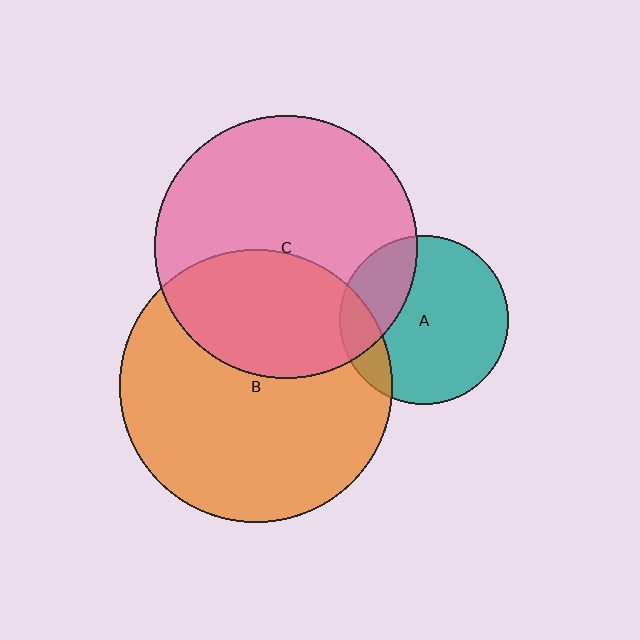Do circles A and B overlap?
Yes.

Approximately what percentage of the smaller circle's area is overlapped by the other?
Approximately 15%.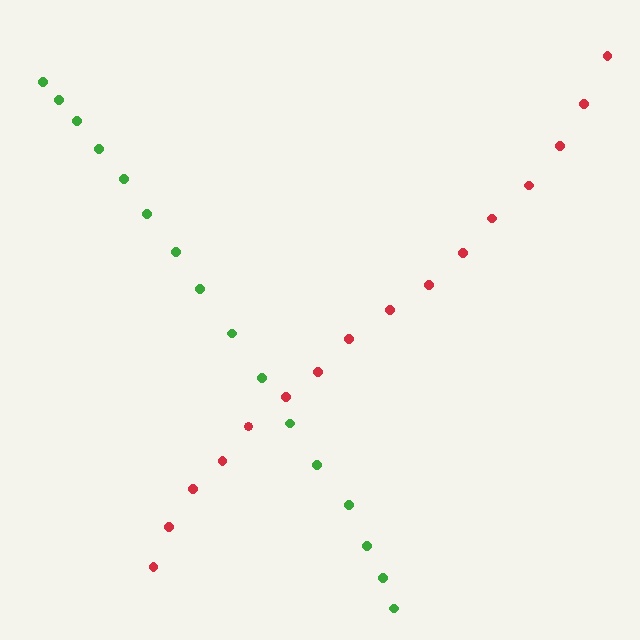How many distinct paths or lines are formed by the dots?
There are 2 distinct paths.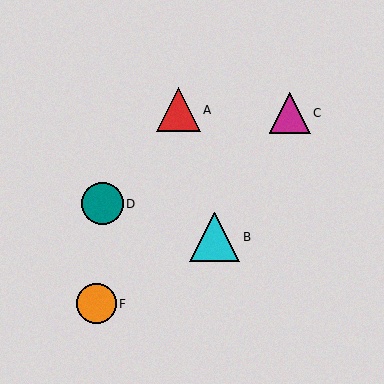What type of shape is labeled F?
Shape F is an orange circle.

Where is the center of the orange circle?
The center of the orange circle is at (97, 304).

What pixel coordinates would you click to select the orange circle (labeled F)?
Click at (97, 304) to select the orange circle F.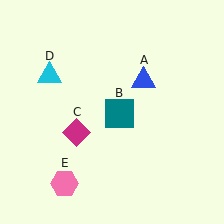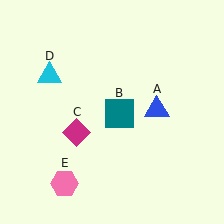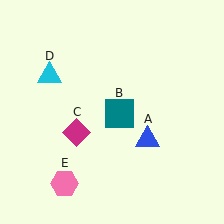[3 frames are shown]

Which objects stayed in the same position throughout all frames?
Teal square (object B) and magenta diamond (object C) and cyan triangle (object D) and pink hexagon (object E) remained stationary.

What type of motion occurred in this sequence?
The blue triangle (object A) rotated clockwise around the center of the scene.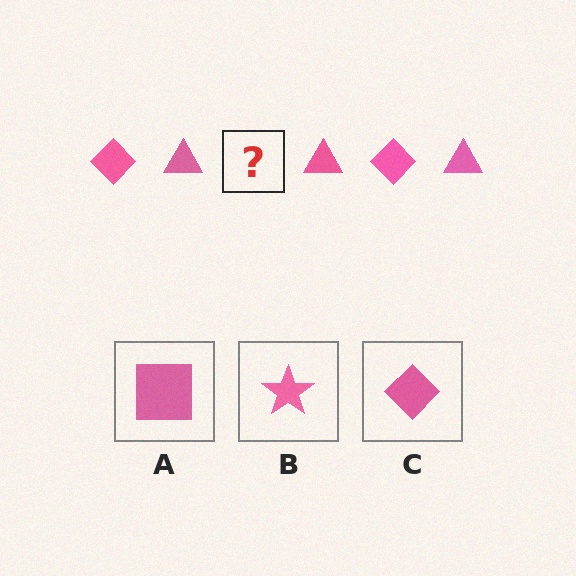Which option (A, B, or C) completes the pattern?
C.